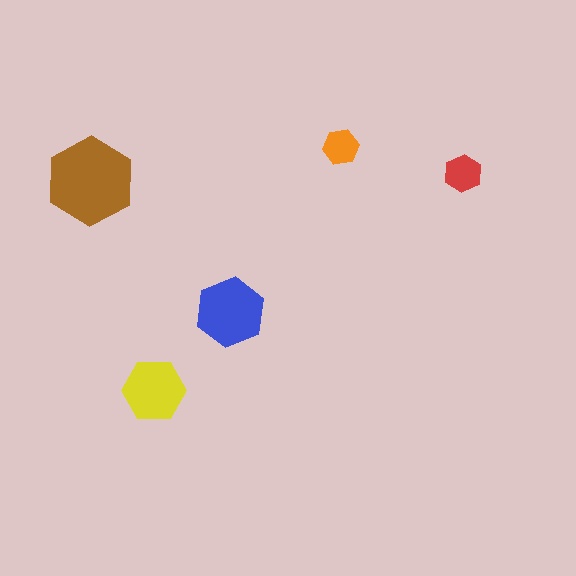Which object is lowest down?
The yellow hexagon is bottommost.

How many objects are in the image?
There are 5 objects in the image.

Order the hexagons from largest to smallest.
the brown one, the blue one, the yellow one, the red one, the orange one.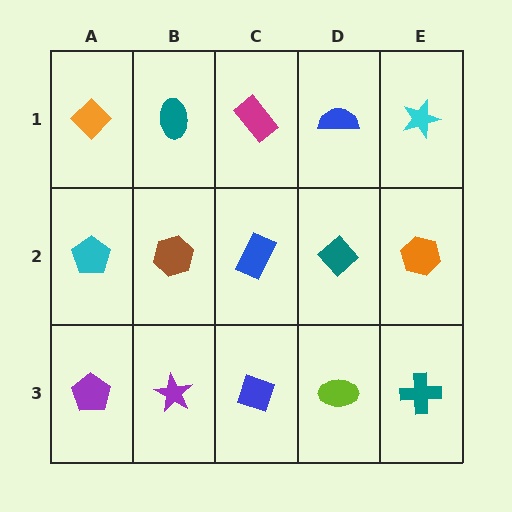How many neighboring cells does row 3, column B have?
3.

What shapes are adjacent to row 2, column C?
A magenta rectangle (row 1, column C), a blue diamond (row 3, column C), a brown hexagon (row 2, column B), a teal diamond (row 2, column D).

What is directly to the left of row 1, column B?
An orange diamond.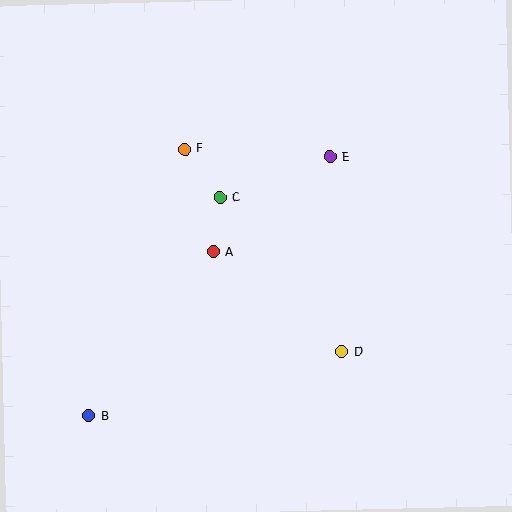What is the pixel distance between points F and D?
The distance between F and D is 257 pixels.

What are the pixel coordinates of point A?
Point A is at (213, 252).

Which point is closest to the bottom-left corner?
Point B is closest to the bottom-left corner.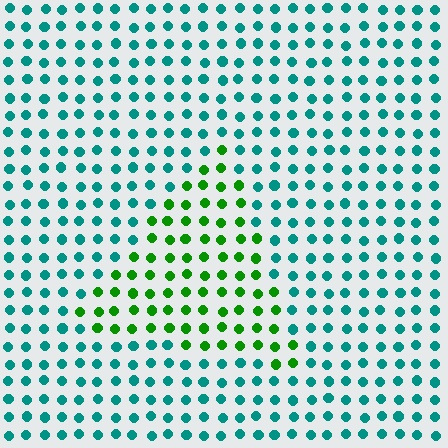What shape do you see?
I see a triangle.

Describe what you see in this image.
The image is filled with small teal elements in a uniform arrangement. A triangle-shaped region is visible where the elements are tinted to a slightly different hue, forming a subtle color boundary.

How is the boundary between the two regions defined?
The boundary is defined purely by a slight shift in hue (about 57 degrees). Spacing, size, and orientation are identical on both sides.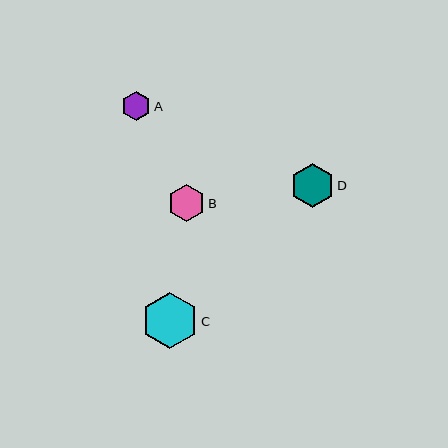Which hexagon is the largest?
Hexagon C is the largest with a size of approximately 57 pixels.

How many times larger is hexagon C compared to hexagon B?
Hexagon C is approximately 1.5 times the size of hexagon B.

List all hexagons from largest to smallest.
From largest to smallest: C, D, B, A.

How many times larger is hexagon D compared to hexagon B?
Hexagon D is approximately 1.2 times the size of hexagon B.